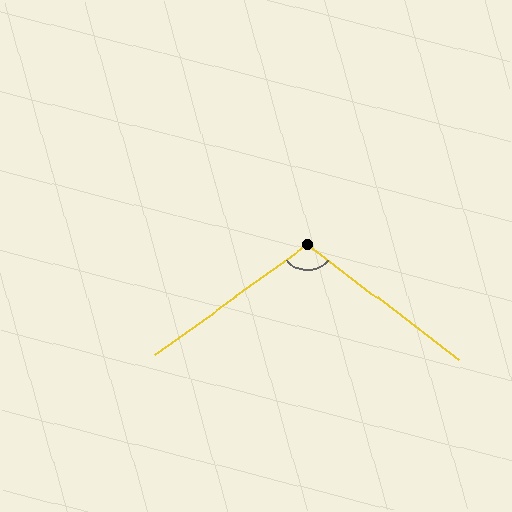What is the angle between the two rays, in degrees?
Approximately 107 degrees.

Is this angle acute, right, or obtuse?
It is obtuse.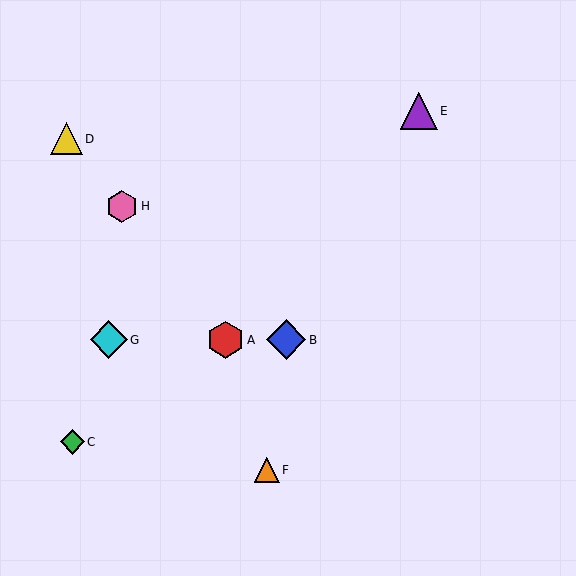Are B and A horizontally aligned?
Yes, both are at y≈340.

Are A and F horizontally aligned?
No, A is at y≈340 and F is at y≈470.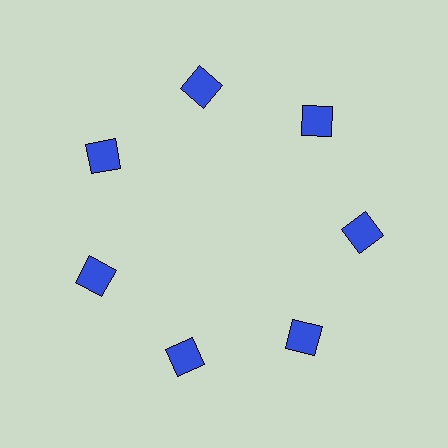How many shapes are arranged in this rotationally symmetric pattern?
There are 7 shapes, arranged in 7 groups of 1.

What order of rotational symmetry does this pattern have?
This pattern has 7-fold rotational symmetry.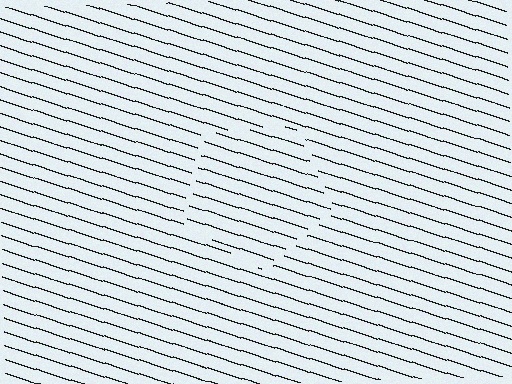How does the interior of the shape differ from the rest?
The interior of the shape contains the same grating, shifted by half a period — the contour is defined by the phase discontinuity where line-ends from the inner and outer gratings abut.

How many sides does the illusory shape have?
5 sides — the line-ends trace a pentagon.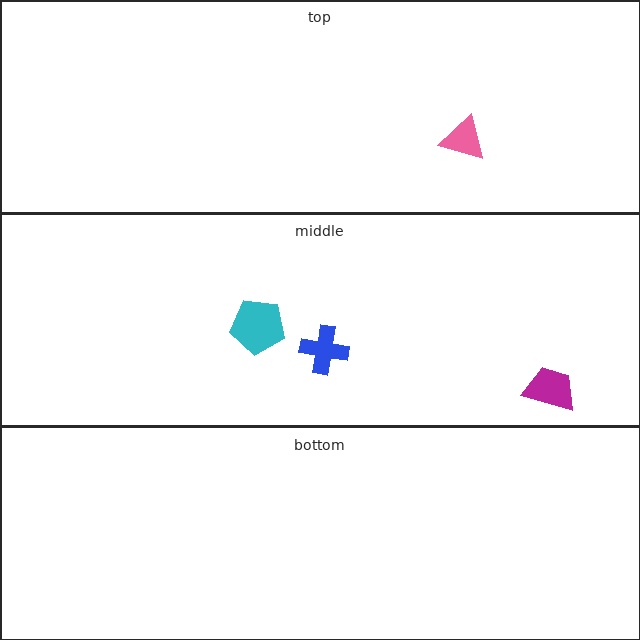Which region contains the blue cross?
The middle region.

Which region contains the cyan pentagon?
The middle region.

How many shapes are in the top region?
1.